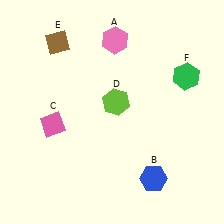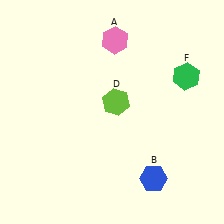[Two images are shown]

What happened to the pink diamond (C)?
The pink diamond (C) was removed in Image 2. It was in the bottom-left area of Image 1.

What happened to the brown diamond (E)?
The brown diamond (E) was removed in Image 2. It was in the top-left area of Image 1.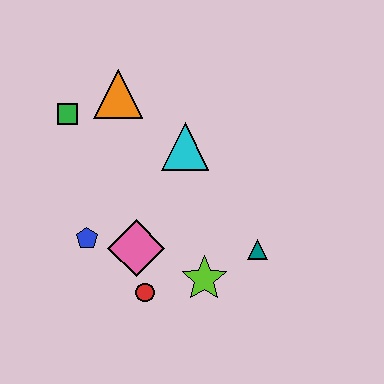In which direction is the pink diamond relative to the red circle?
The pink diamond is above the red circle.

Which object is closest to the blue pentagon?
The pink diamond is closest to the blue pentagon.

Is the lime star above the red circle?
Yes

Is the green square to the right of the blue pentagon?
No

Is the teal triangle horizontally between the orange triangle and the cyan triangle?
No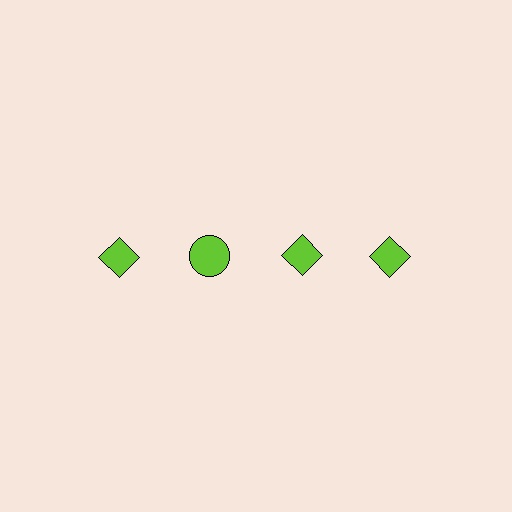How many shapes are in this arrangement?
There are 4 shapes arranged in a grid pattern.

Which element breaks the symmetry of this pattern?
The lime circle in the top row, second from left column breaks the symmetry. All other shapes are lime diamonds.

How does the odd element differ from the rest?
It has a different shape: circle instead of diamond.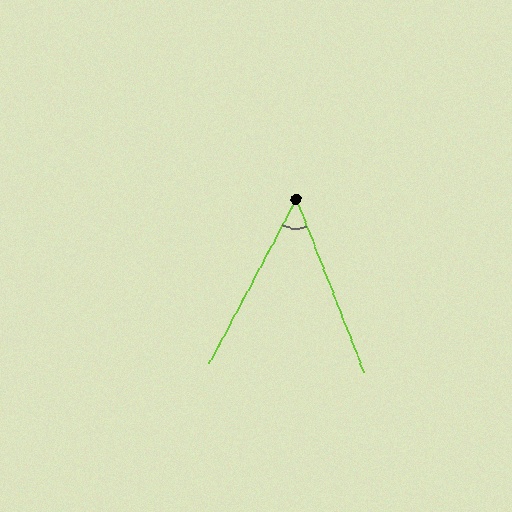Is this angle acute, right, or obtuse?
It is acute.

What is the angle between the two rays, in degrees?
Approximately 49 degrees.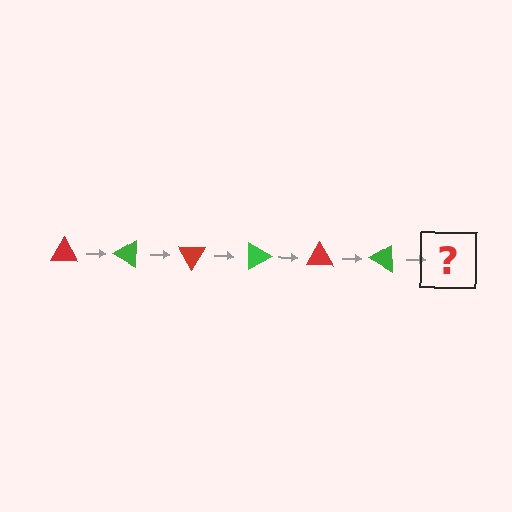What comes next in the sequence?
The next element should be a red triangle, rotated 180 degrees from the start.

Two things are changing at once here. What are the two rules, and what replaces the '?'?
The two rules are that it rotates 30 degrees each step and the color cycles through red and green. The '?' should be a red triangle, rotated 180 degrees from the start.